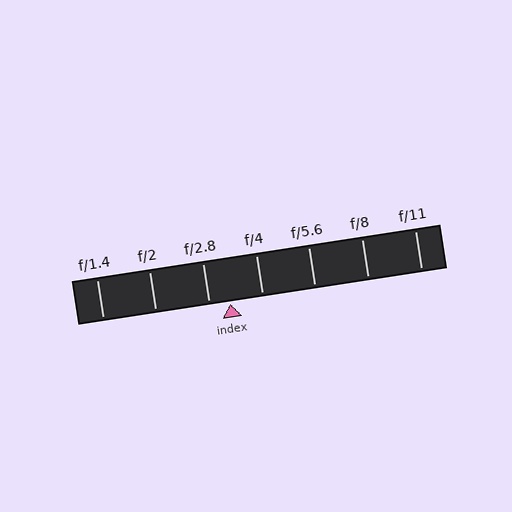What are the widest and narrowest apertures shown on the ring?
The widest aperture shown is f/1.4 and the narrowest is f/11.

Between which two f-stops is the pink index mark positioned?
The index mark is between f/2.8 and f/4.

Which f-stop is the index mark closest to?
The index mark is closest to f/2.8.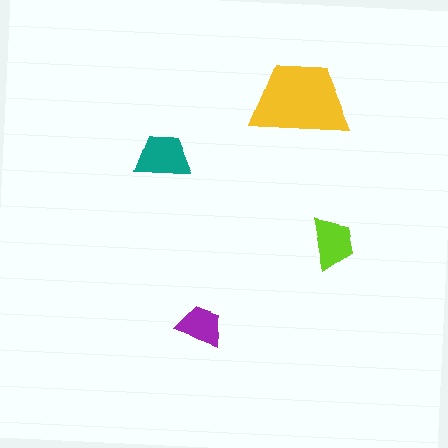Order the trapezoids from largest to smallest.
the yellow one, the teal one, the lime one, the purple one.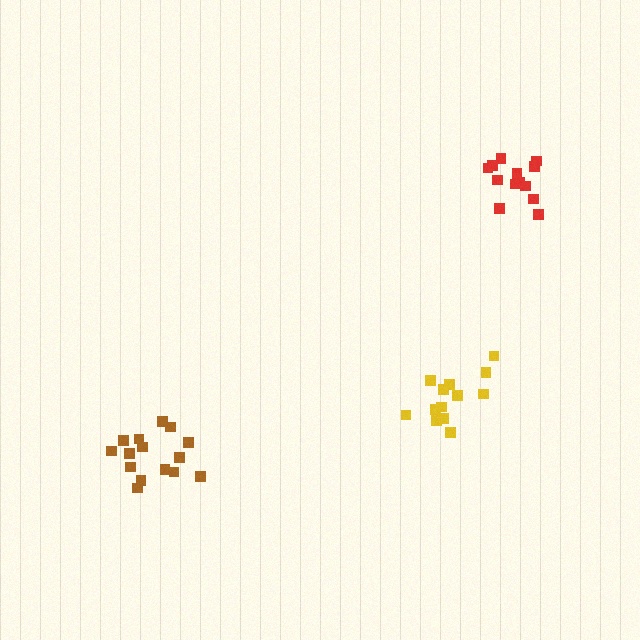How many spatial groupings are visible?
There are 3 spatial groupings.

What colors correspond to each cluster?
The clusters are colored: red, yellow, brown.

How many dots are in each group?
Group 1: 13 dots, Group 2: 13 dots, Group 3: 15 dots (41 total).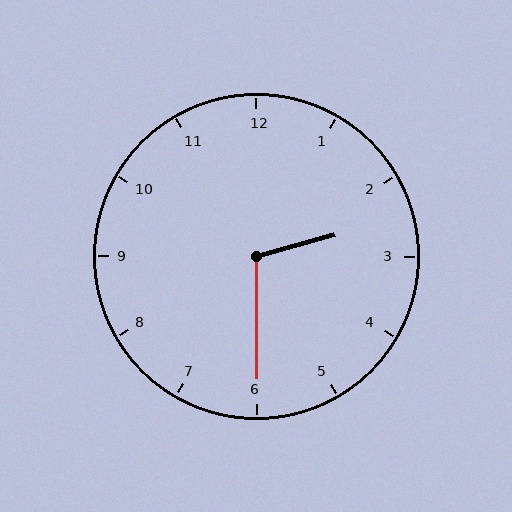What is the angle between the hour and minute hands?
Approximately 105 degrees.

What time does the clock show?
2:30.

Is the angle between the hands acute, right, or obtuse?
It is obtuse.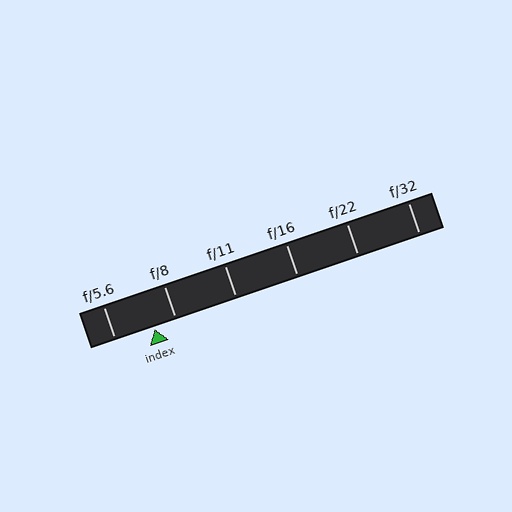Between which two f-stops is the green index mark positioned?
The index mark is between f/5.6 and f/8.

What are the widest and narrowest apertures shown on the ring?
The widest aperture shown is f/5.6 and the narrowest is f/32.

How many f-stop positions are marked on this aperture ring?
There are 6 f-stop positions marked.